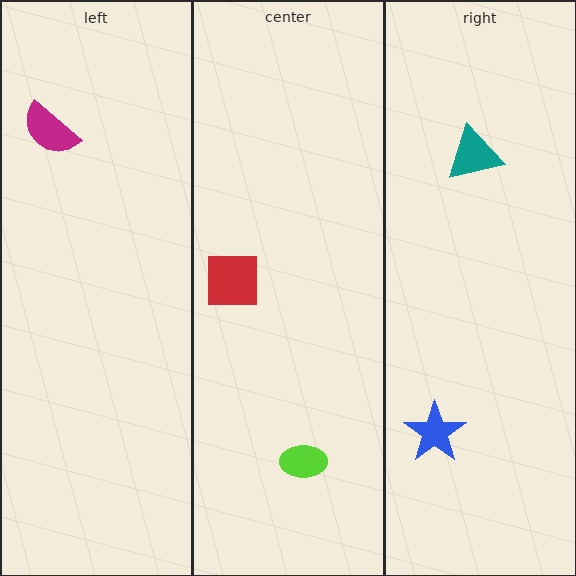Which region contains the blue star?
The right region.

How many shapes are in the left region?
1.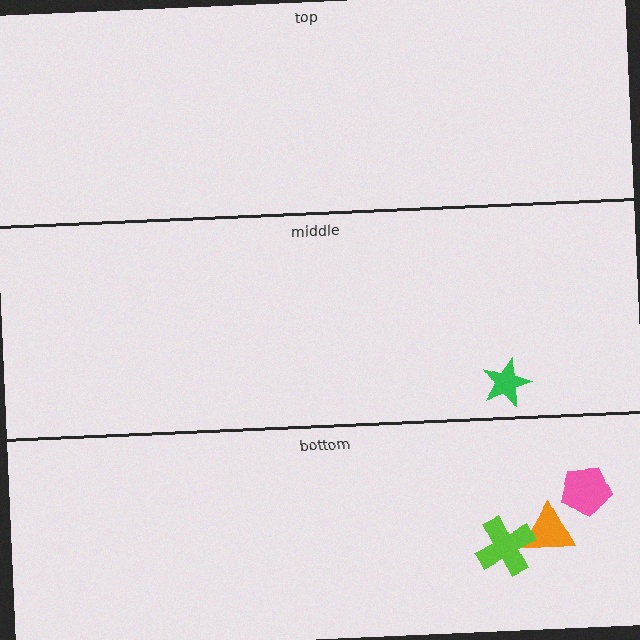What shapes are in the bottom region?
The orange triangle, the pink pentagon, the lime cross.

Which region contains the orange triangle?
The bottom region.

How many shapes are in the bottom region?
3.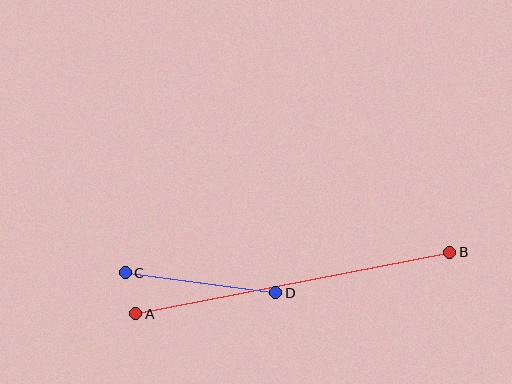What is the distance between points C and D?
The distance is approximately 152 pixels.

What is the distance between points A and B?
The distance is approximately 320 pixels.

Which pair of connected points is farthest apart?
Points A and B are farthest apart.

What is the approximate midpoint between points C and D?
The midpoint is at approximately (200, 283) pixels.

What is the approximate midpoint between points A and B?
The midpoint is at approximately (293, 283) pixels.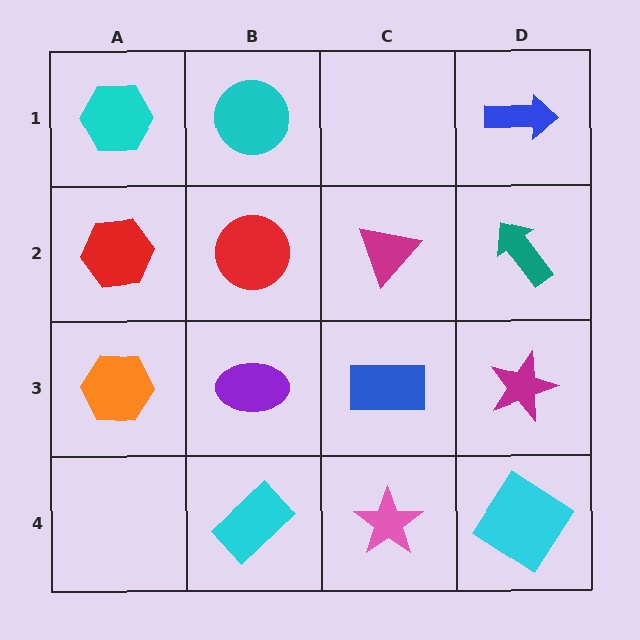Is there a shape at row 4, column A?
No, that cell is empty.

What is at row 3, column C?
A blue rectangle.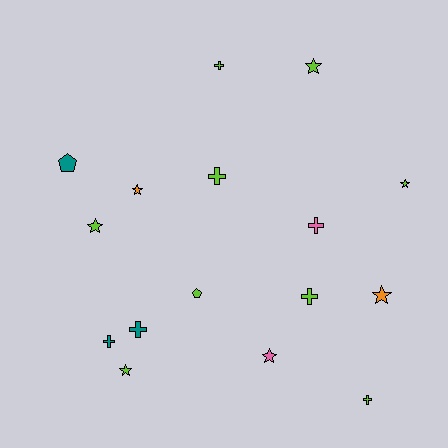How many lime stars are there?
There are 4 lime stars.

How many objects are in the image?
There are 16 objects.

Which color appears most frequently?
Lime, with 9 objects.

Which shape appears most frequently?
Cross, with 7 objects.